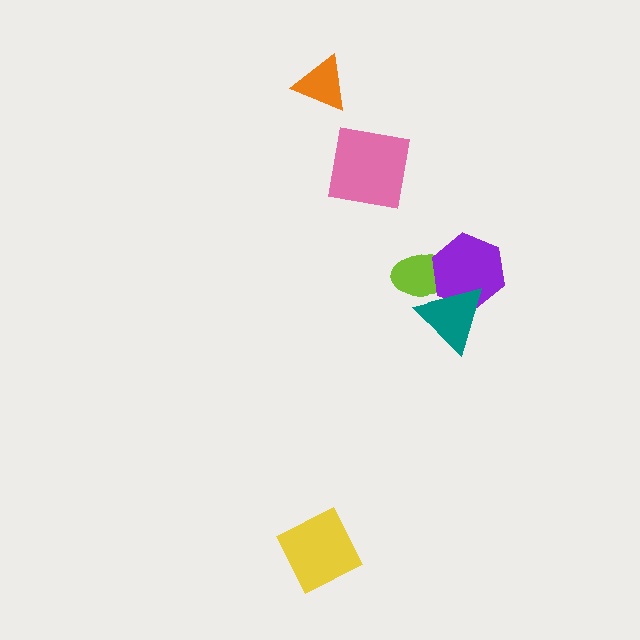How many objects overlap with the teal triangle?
2 objects overlap with the teal triangle.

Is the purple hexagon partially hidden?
Yes, it is partially covered by another shape.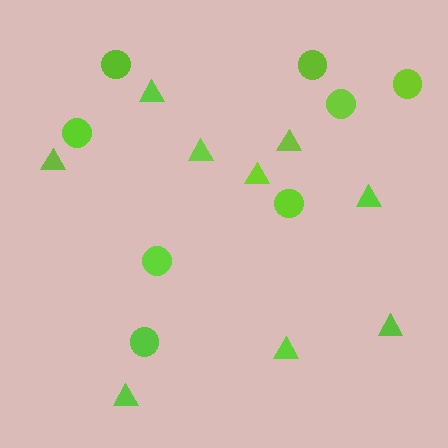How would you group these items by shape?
There are 2 groups: one group of circles (8) and one group of triangles (9).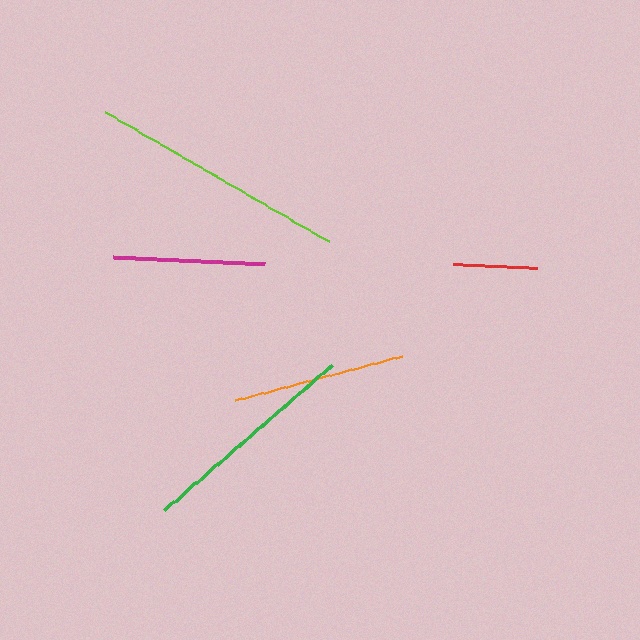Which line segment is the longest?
The lime line is the longest at approximately 258 pixels.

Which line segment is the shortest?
The red line is the shortest at approximately 83 pixels.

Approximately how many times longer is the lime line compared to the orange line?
The lime line is approximately 1.5 times the length of the orange line.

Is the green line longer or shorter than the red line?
The green line is longer than the red line.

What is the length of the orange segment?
The orange segment is approximately 173 pixels long.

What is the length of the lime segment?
The lime segment is approximately 258 pixels long.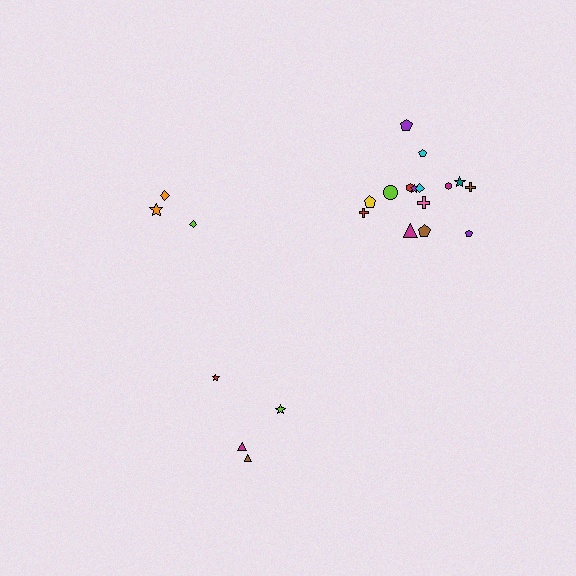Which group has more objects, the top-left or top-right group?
The top-right group.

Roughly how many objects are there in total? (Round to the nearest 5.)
Roughly 20 objects in total.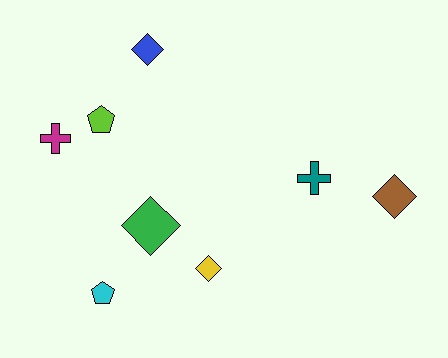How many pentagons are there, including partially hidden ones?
There are 2 pentagons.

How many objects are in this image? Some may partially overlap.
There are 8 objects.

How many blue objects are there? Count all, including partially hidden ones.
There is 1 blue object.